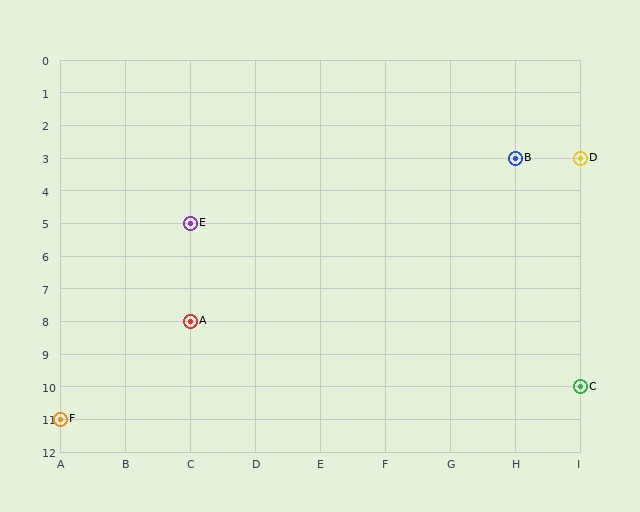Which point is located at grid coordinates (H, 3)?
Point B is at (H, 3).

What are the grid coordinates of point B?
Point B is at grid coordinates (H, 3).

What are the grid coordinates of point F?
Point F is at grid coordinates (A, 11).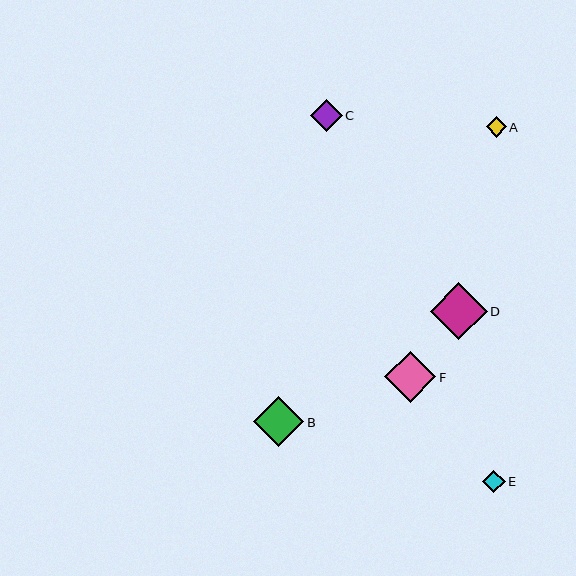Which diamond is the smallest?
Diamond A is the smallest with a size of approximately 20 pixels.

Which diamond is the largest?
Diamond D is the largest with a size of approximately 57 pixels.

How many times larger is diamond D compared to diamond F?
Diamond D is approximately 1.1 times the size of diamond F.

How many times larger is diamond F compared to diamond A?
Diamond F is approximately 2.5 times the size of diamond A.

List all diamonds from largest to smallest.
From largest to smallest: D, F, B, C, E, A.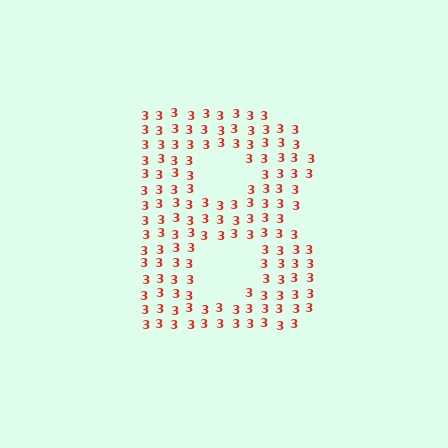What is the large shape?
The large shape is the letter B.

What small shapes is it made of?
It is made of small digit 3's.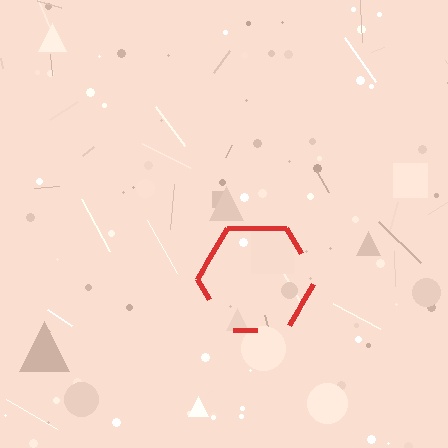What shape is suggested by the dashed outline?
The dashed outline suggests a hexagon.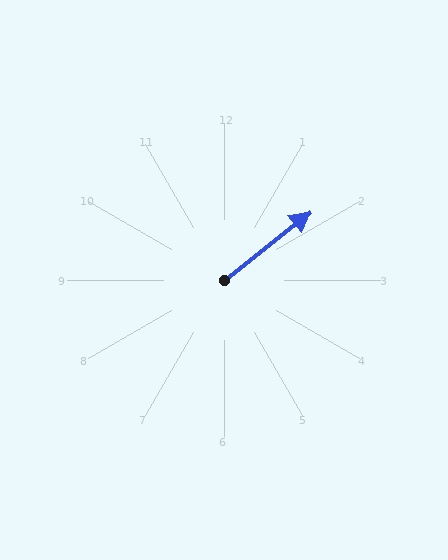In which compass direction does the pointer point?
Northeast.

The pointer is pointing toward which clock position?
Roughly 2 o'clock.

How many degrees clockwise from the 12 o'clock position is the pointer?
Approximately 52 degrees.